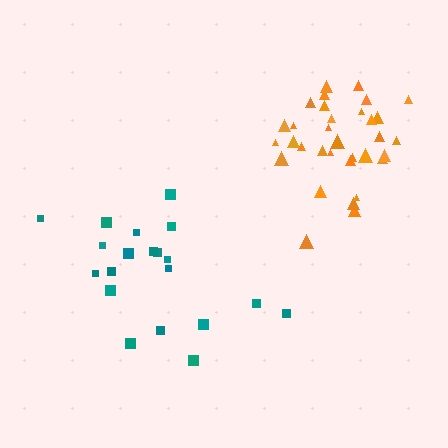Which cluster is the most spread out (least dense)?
Teal.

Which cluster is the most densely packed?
Orange.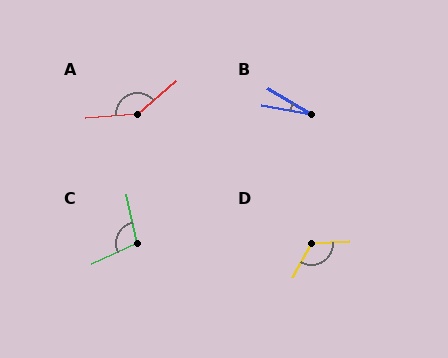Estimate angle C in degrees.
Approximately 104 degrees.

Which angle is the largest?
A, at approximately 144 degrees.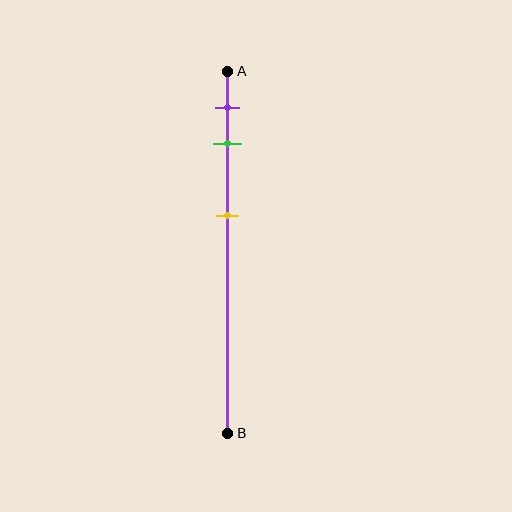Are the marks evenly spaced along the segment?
No, the marks are not evenly spaced.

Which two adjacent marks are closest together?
The purple and green marks are the closest adjacent pair.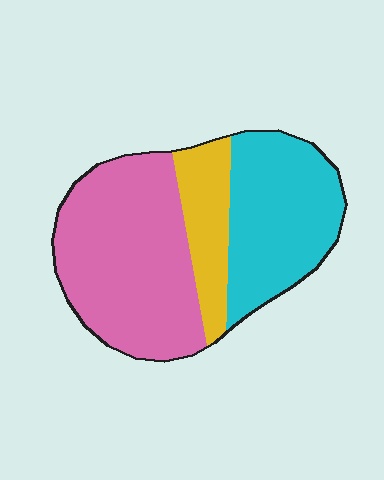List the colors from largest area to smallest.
From largest to smallest: pink, cyan, yellow.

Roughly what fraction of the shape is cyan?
Cyan covers 35% of the shape.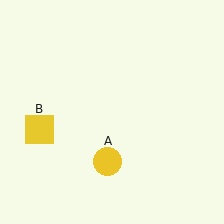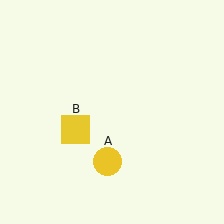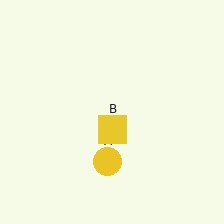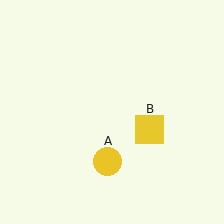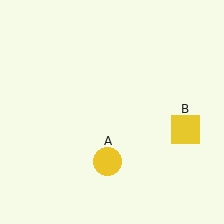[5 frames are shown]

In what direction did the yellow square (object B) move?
The yellow square (object B) moved right.